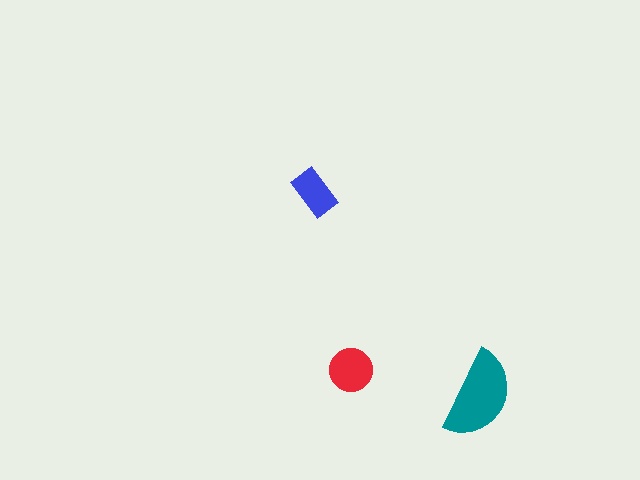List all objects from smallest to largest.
The blue rectangle, the red circle, the teal semicircle.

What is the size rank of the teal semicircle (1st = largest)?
1st.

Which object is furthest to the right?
The teal semicircle is rightmost.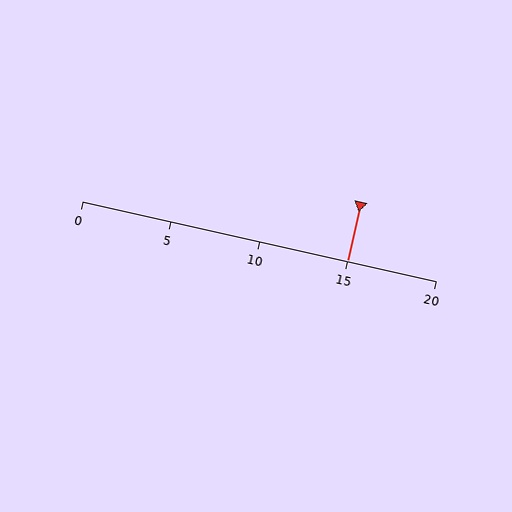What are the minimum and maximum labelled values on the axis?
The axis runs from 0 to 20.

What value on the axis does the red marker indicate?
The marker indicates approximately 15.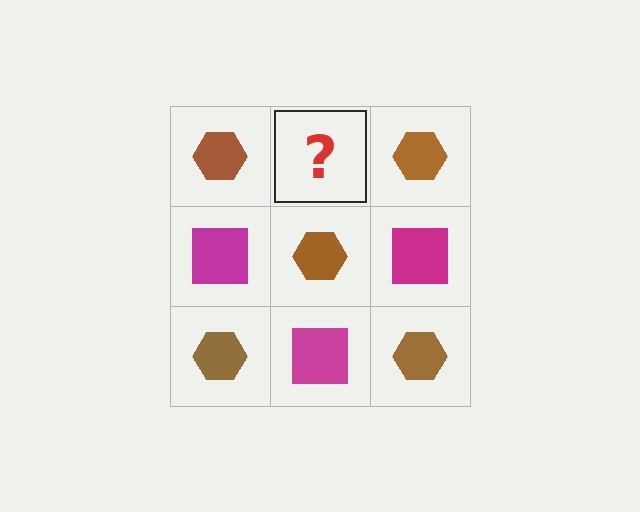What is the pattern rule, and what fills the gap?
The rule is that it alternates brown hexagon and magenta square in a checkerboard pattern. The gap should be filled with a magenta square.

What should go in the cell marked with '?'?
The missing cell should contain a magenta square.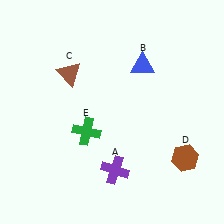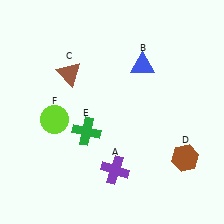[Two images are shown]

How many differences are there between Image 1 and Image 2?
There is 1 difference between the two images.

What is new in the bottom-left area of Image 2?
A lime circle (F) was added in the bottom-left area of Image 2.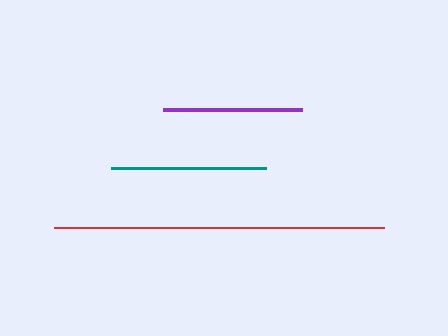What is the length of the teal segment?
The teal segment is approximately 155 pixels long.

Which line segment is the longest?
The red line is the longest at approximately 330 pixels.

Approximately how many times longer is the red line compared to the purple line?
The red line is approximately 2.4 times the length of the purple line.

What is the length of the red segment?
The red segment is approximately 330 pixels long.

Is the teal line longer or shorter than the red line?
The red line is longer than the teal line.